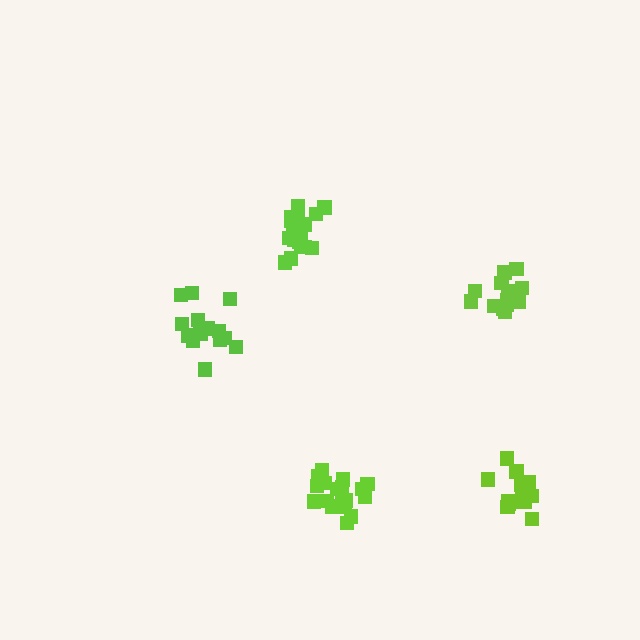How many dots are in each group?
Group 1: 14 dots, Group 2: 17 dots, Group 3: 19 dots, Group 4: 18 dots, Group 5: 14 dots (82 total).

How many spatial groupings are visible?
There are 5 spatial groupings.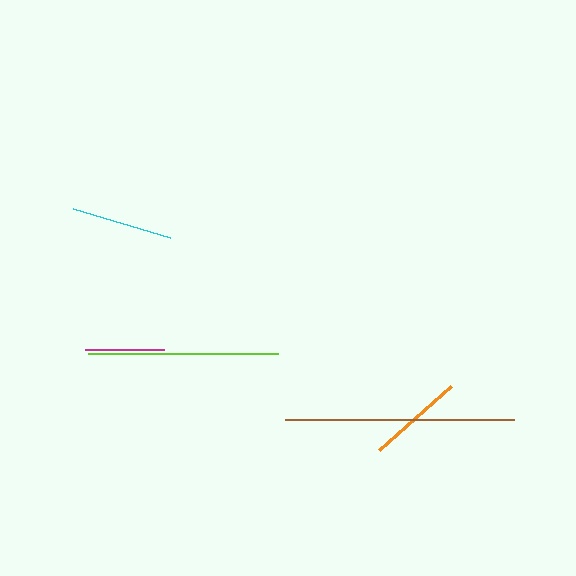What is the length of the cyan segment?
The cyan segment is approximately 101 pixels long.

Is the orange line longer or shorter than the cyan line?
The cyan line is longer than the orange line.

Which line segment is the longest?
The brown line is the longest at approximately 228 pixels.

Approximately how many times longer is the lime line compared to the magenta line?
The lime line is approximately 2.4 times the length of the magenta line.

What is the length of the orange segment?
The orange segment is approximately 96 pixels long.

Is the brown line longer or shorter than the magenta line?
The brown line is longer than the magenta line.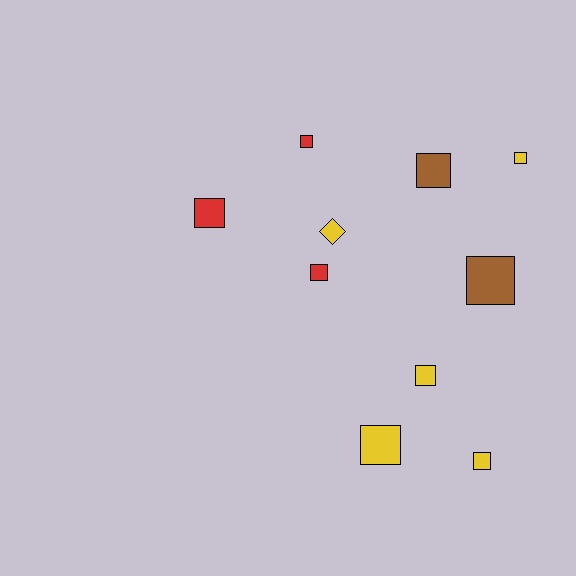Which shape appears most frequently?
Square, with 9 objects.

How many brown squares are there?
There are 2 brown squares.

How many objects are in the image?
There are 10 objects.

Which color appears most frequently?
Yellow, with 5 objects.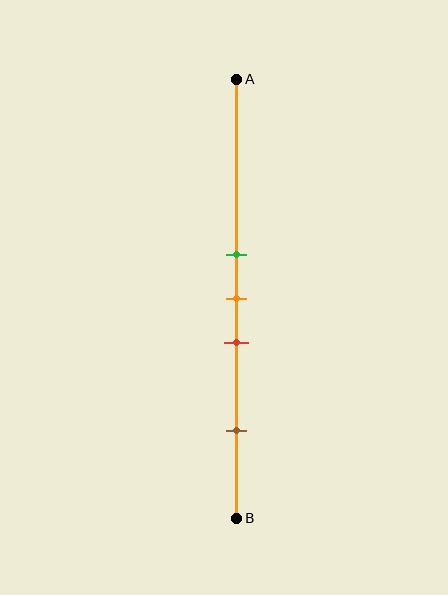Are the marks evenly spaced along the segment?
No, the marks are not evenly spaced.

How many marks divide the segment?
There are 4 marks dividing the segment.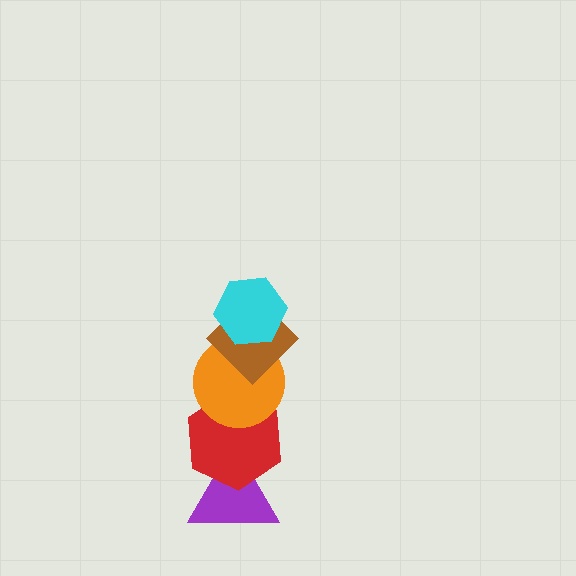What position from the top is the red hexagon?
The red hexagon is 4th from the top.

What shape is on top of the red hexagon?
The orange circle is on top of the red hexagon.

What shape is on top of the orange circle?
The brown diamond is on top of the orange circle.